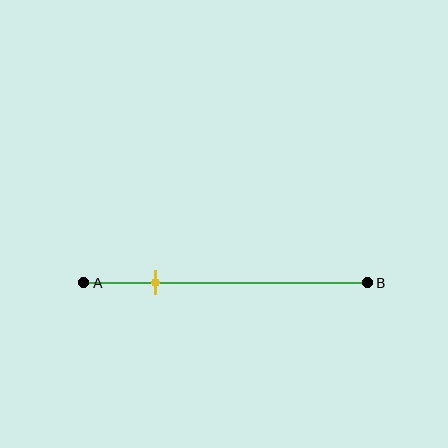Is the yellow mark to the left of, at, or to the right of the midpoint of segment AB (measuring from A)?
The yellow mark is to the left of the midpoint of segment AB.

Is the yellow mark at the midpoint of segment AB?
No, the mark is at about 25% from A, not at the 50% midpoint.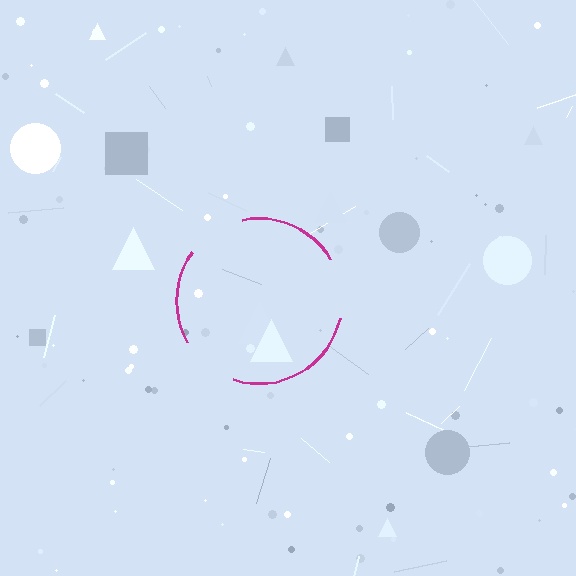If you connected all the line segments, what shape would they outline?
They would outline a circle.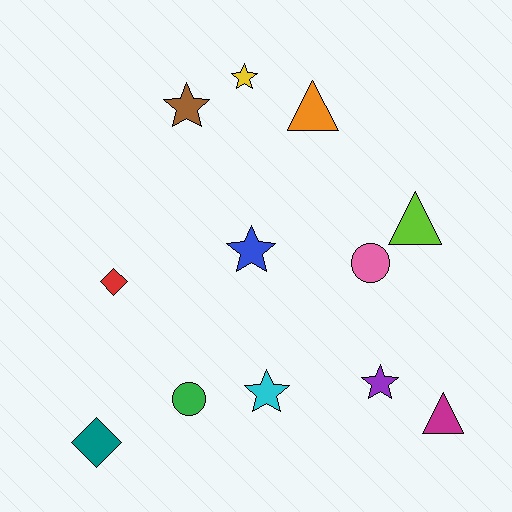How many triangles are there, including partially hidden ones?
There are 3 triangles.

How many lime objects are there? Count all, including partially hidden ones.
There is 1 lime object.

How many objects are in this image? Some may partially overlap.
There are 12 objects.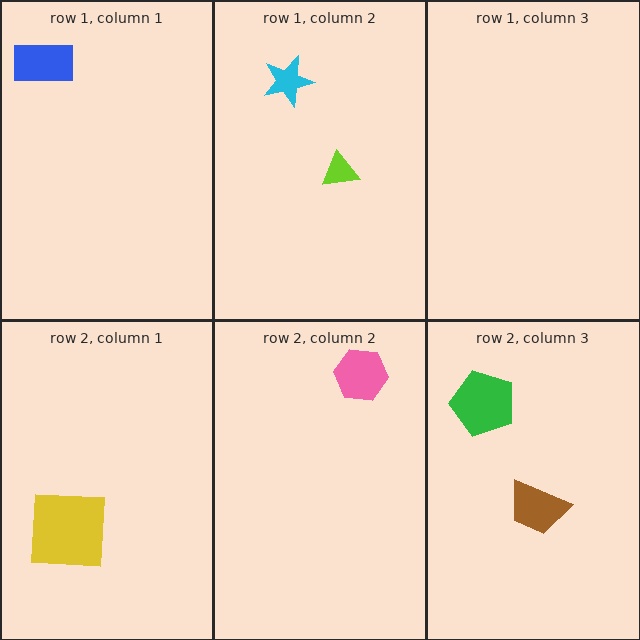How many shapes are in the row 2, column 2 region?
1.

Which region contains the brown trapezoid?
The row 2, column 3 region.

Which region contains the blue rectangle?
The row 1, column 1 region.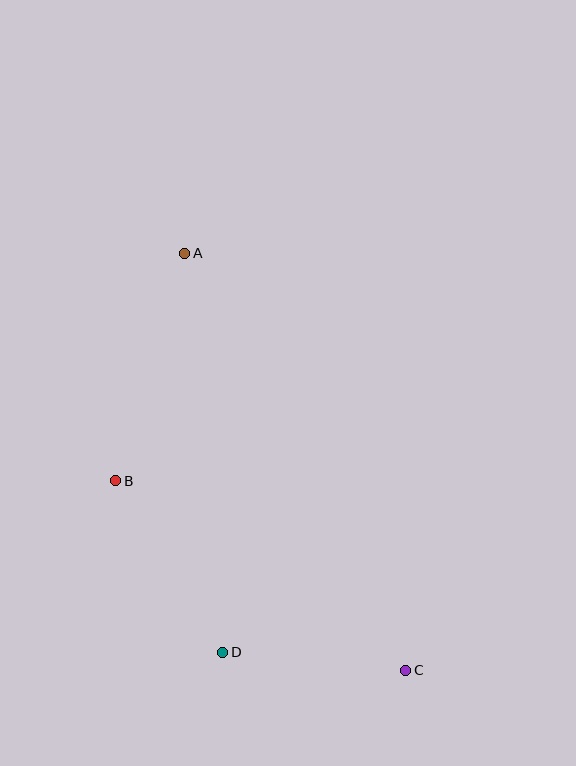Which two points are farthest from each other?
Points A and C are farthest from each other.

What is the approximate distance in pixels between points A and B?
The distance between A and B is approximately 238 pixels.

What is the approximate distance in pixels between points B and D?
The distance between B and D is approximately 202 pixels.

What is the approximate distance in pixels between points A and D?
The distance between A and D is approximately 401 pixels.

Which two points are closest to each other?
Points C and D are closest to each other.